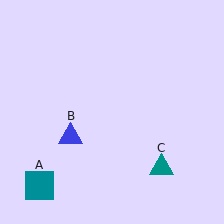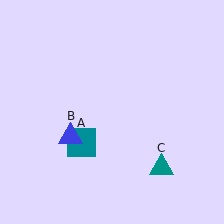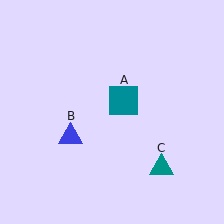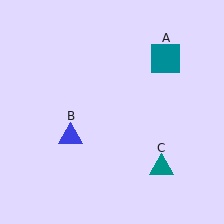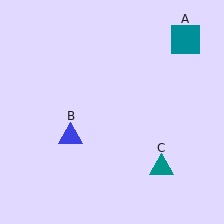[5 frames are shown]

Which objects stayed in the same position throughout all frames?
Blue triangle (object B) and teal triangle (object C) remained stationary.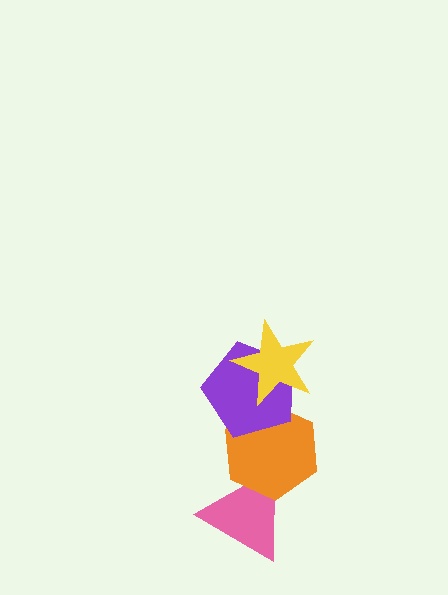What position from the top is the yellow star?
The yellow star is 1st from the top.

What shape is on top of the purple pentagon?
The yellow star is on top of the purple pentagon.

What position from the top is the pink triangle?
The pink triangle is 4th from the top.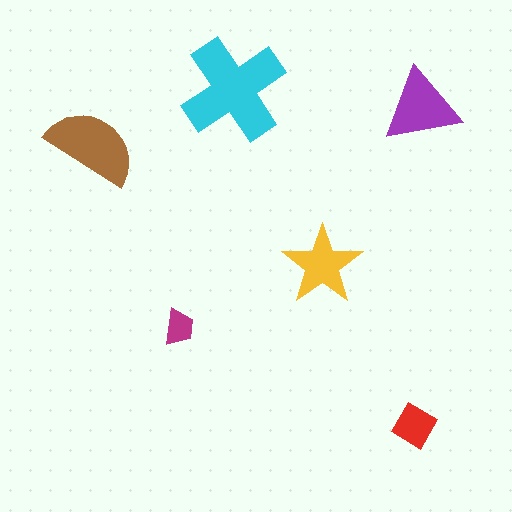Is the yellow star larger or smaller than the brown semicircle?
Smaller.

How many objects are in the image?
There are 6 objects in the image.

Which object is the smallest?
The magenta trapezoid.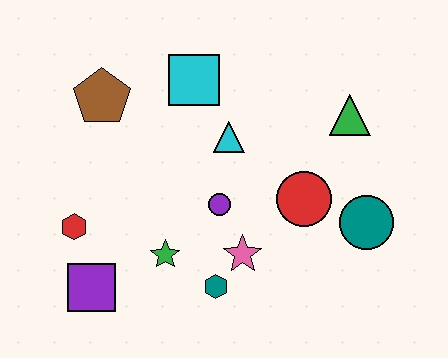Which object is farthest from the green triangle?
The purple square is farthest from the green triangle.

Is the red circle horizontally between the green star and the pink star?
No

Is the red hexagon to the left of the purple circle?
Yes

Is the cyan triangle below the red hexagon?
No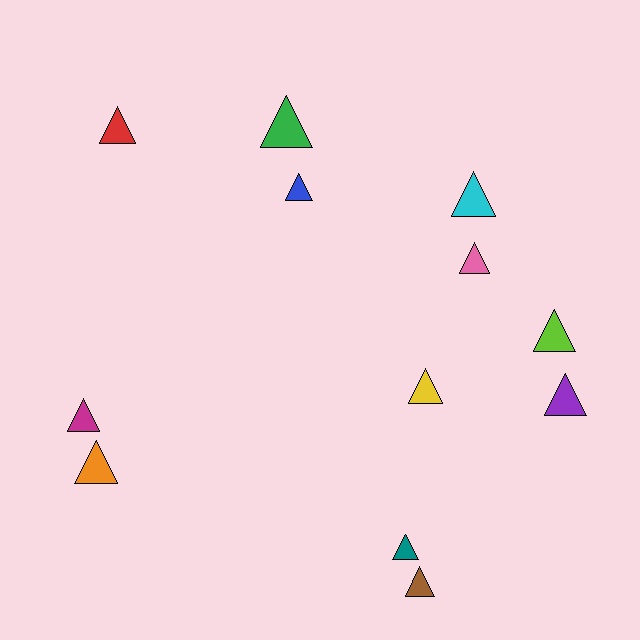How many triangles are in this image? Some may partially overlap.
There are 12 triangles.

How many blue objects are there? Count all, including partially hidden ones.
There is 1 blue object.